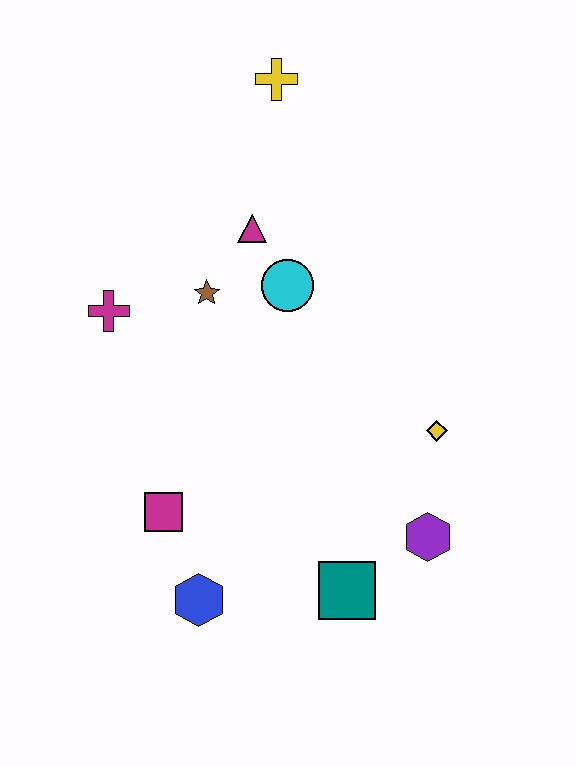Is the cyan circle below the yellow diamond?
No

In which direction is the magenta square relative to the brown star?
The magenta square is below the brown star.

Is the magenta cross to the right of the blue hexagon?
No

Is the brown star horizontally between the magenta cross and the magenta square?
No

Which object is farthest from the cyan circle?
The blue hexagon is farthest from the cyan circle.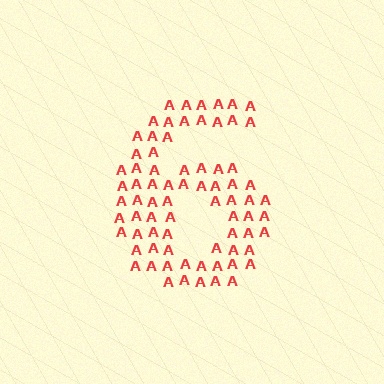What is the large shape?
The large shape is the digit 6.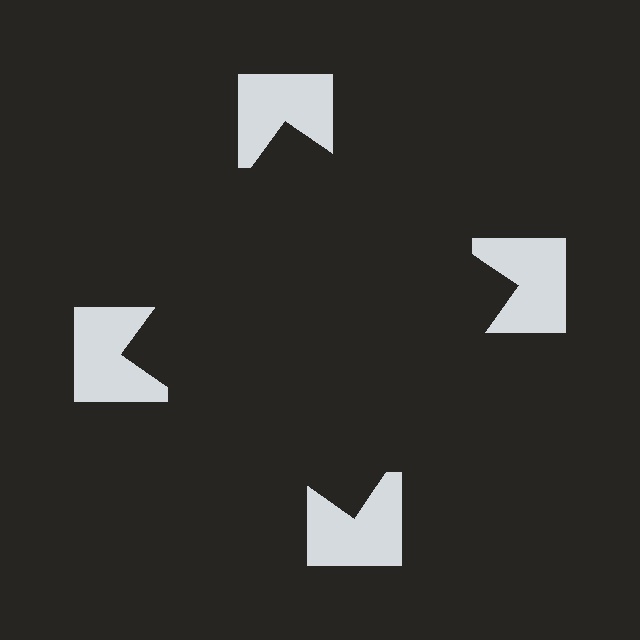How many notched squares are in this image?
There are 4 — one at each vertex of the illusory square.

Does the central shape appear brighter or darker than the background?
It typically appears slightly darker than the background, even though no actual brightness change is drawn.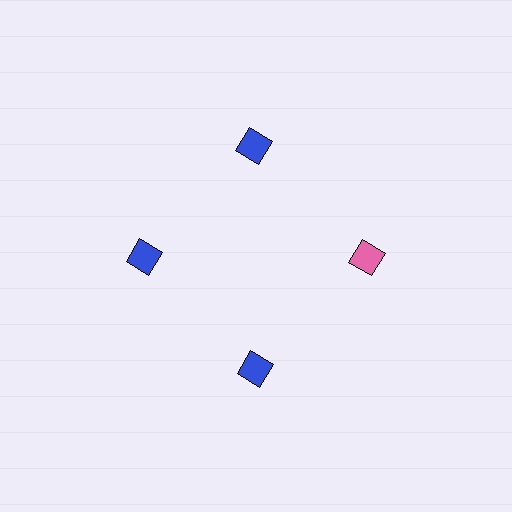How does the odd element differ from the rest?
It has a different color: pink instead of blue.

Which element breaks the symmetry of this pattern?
The pink diamond at roughly the 3 o'clock position breaks the symmetry. All other shapes are blue diamonds.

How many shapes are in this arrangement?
There are 4 shapes arranged in a ring pattern.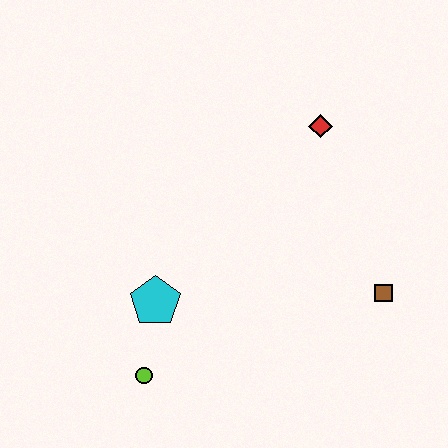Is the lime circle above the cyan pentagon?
No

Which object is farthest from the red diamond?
The lime circle is farthest from the red diamond.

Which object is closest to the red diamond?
The brown square is closest to the red diamond.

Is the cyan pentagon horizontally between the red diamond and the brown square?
No